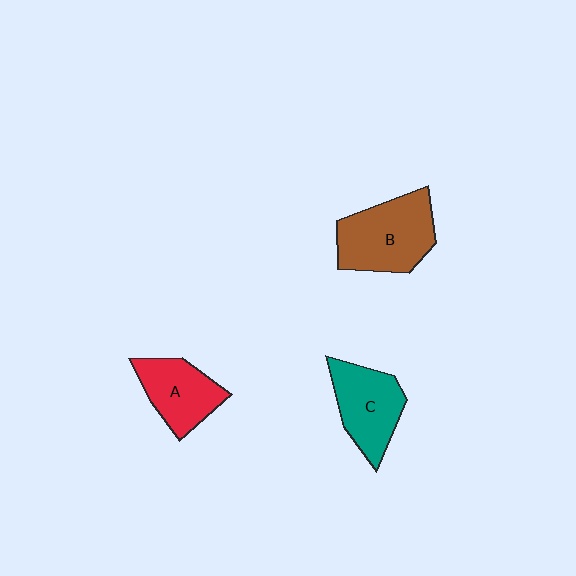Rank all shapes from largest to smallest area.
From largest to smallest: B (brown), C (teal), A (red).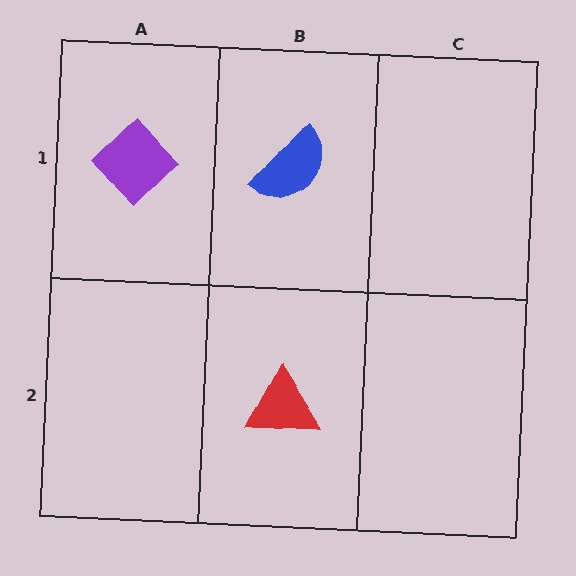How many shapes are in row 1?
2 shapes.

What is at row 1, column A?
A purple diamond.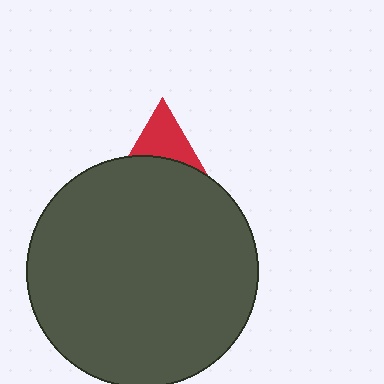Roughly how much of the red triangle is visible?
A small part of it is visible (roughly 39%).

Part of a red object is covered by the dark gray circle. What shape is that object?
It is a triangle.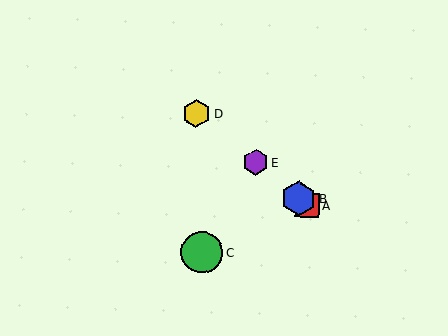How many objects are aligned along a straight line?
4 objects (A, B, D, E) are aligned along a straight line.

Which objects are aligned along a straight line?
Objects A, B, D, E are aligned along a straight line.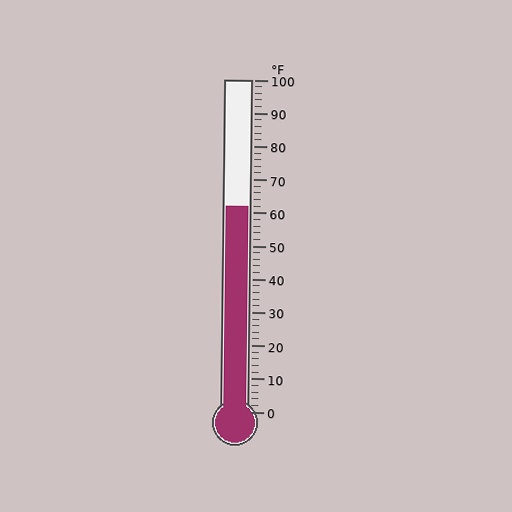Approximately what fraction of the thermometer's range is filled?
The thermometer is filled to approximately 60% of its range.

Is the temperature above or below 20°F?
The temperature is above 20°F.